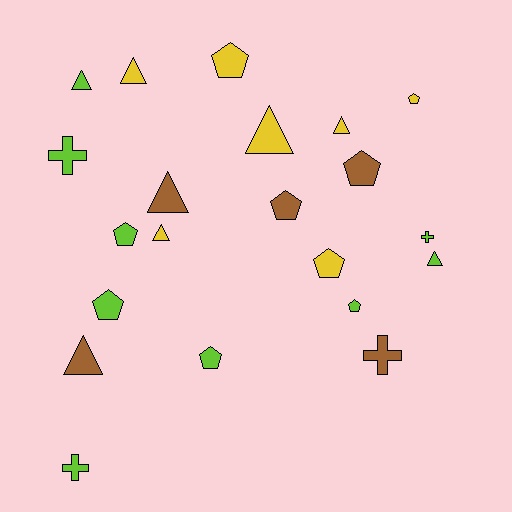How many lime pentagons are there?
There are 4 lime pentagons.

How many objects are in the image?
There are 21 objects.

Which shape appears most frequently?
Pentagon, with 9 objects.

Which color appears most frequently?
Lime, with 9 objects.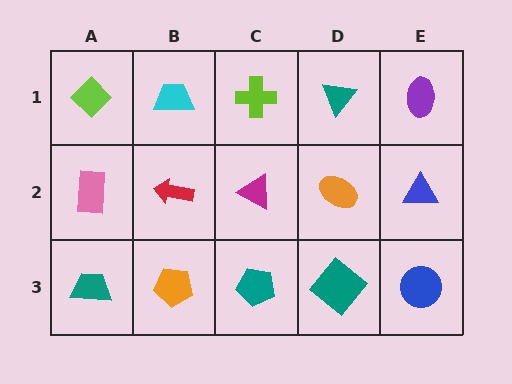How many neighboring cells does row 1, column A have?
2.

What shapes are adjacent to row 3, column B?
A red arrow (row 2, column B), a teal trapezoid (row 3, column A), a teal pentagon (row 3, column C).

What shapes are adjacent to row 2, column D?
A teal triangle (row 1, column D), a teal diamond (row 3, column D), a magenta triangle (row 2, column C), a blue triangle (row 2, column E).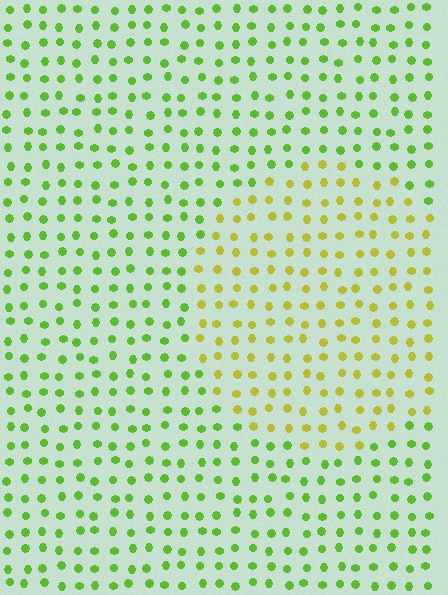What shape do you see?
I see a circle.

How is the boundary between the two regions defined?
The boundary is defined purely by a slight shift in hue (about 40 degrees). Spacing, size, and orientation are identical on both sides.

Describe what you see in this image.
The image is filled with small lime elements in a uniform arrangement. A circle-shaped region is visible where the elements are tinted to a slightly different hue, forming a subtle color boundary.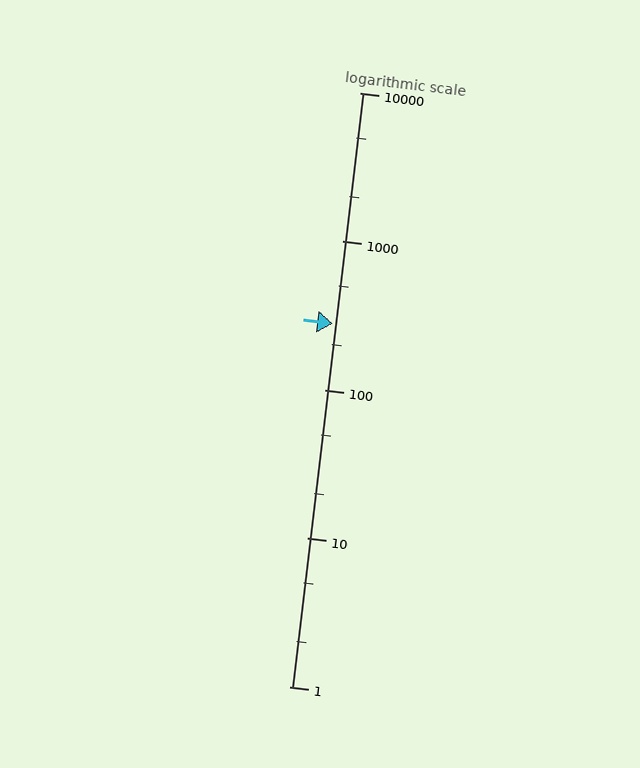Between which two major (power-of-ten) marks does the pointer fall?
The pointer is between 100 and 1000.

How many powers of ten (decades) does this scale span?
The scale spans 4 decades, from 1 to 10000.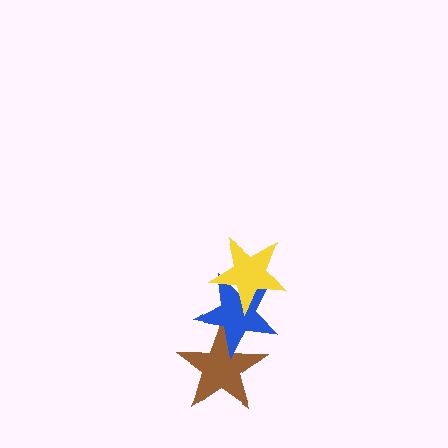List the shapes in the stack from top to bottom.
From top to bottom: the yellow star, the blue star, the brown star.